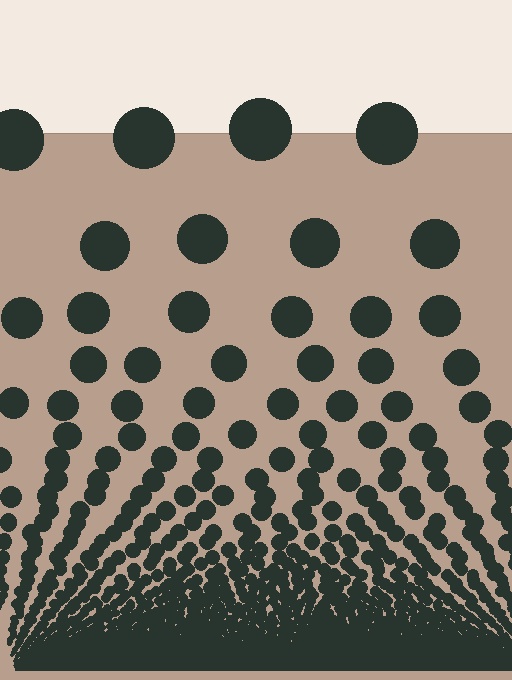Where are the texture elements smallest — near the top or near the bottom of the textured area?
Near the bottom.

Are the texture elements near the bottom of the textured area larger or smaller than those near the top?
Smaller. The gradient is inverted — elements near the bottom are smaller and denser.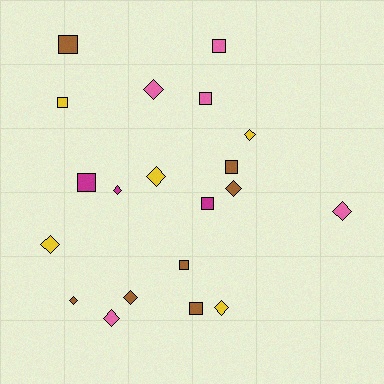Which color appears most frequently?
Brown, with 7 objects.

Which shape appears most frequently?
Diamond, with 11 objects.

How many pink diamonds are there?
There are 3 pink diamonds.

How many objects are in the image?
There are 20 objects.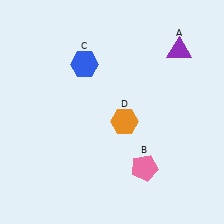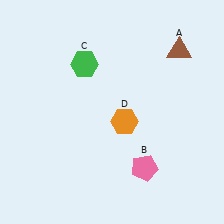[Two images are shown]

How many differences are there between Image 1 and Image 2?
There are 2 differences between the two images.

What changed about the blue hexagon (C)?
In Image 1, C is blue. In Image 2, it changed to green.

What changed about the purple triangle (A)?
In Image 1, A is purple. In Image 2, it changed to brown.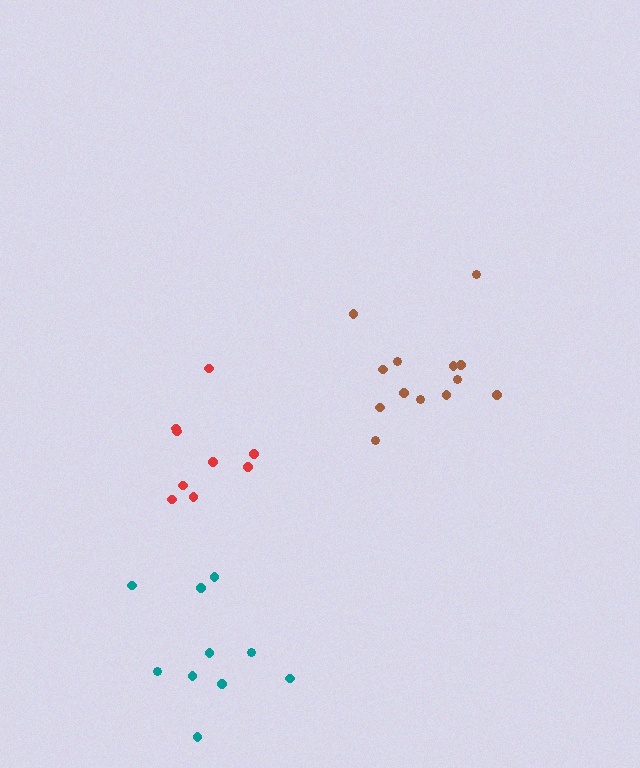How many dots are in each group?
Group 1: 10 dots, Group 2: 9 dots, Group 3: 13 dots (32 total).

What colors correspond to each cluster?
The clusters are colored: teal, red, brown.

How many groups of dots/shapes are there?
There are 3 groups.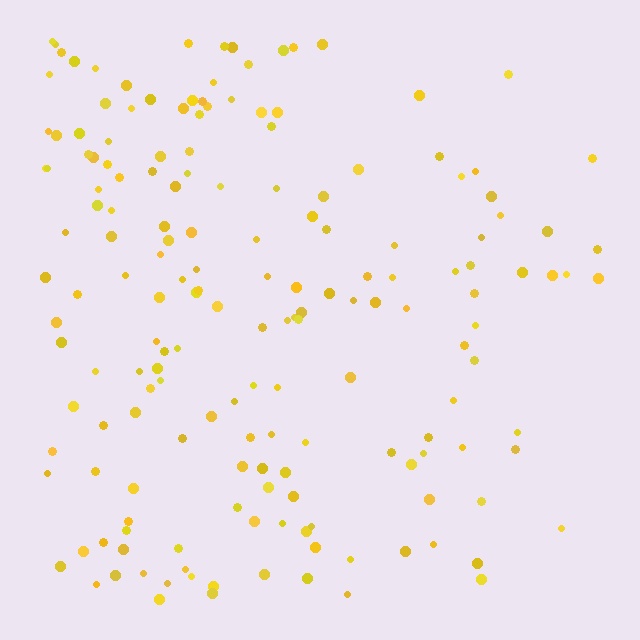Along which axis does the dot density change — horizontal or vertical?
Horizontal.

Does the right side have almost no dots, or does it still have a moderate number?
Still a moderate number, just noticeably fewer than the left.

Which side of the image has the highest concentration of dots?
The left.